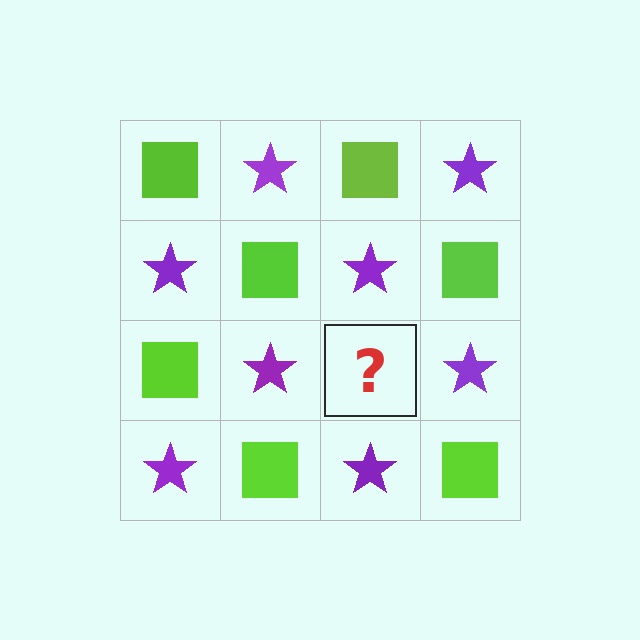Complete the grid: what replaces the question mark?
The question mark should be replaced with a lime square.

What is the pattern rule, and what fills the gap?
The rule is that it alternates lime square and purple star in a checkerboard pattern. The gap should be filled with a lime square.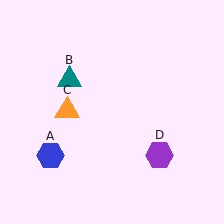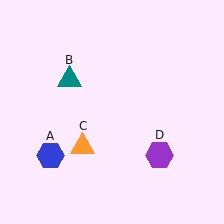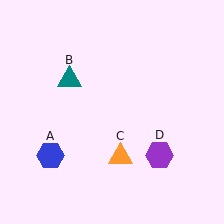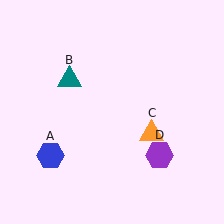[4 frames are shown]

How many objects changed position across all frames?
1 object changed position: orange triangle (object C).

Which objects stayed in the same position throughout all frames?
Blue hexagon (object A) and teal triangle (object B) and purple hexagon (object D) remained stationary.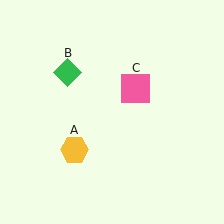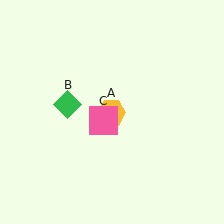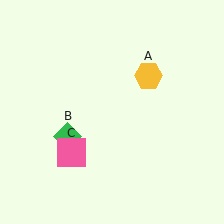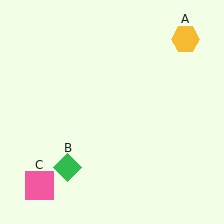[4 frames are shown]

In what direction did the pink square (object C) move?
The pink square (object C) moved down and to the left.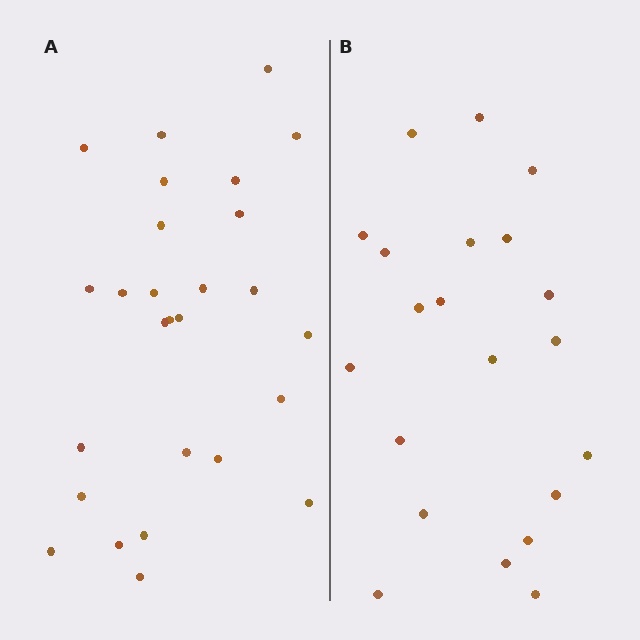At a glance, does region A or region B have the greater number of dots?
Region A (the left region) has more dots.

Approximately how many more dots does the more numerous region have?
Region A has about 6 more dots than region B.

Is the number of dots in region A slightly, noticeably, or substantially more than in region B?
Region A has noticeably more, but not dramatically so. The ratio is roughly 1.3 to 1.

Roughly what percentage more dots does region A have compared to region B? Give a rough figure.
About 30% more.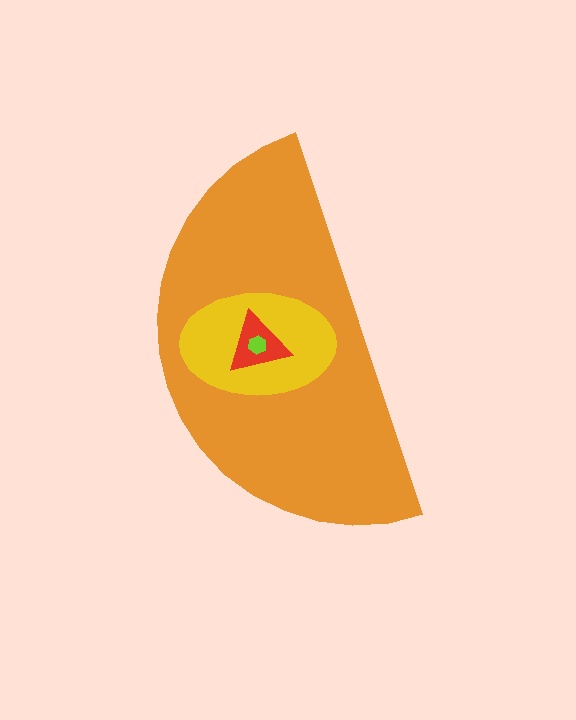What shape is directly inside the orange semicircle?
The yellow ellipse.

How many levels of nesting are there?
4.